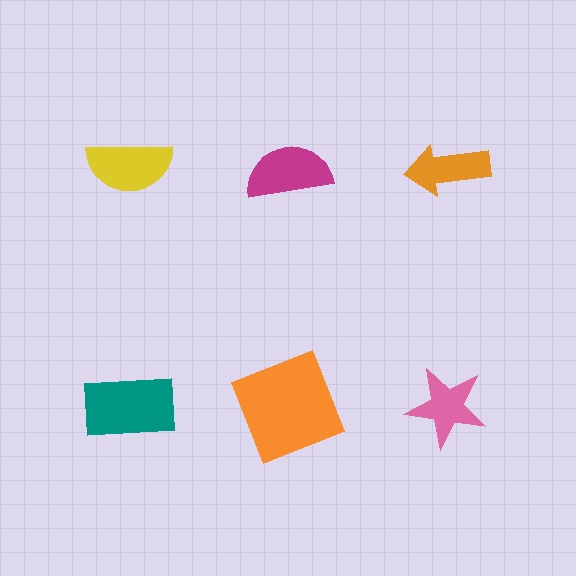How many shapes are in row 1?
3 shapes.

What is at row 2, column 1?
A teal rectangle.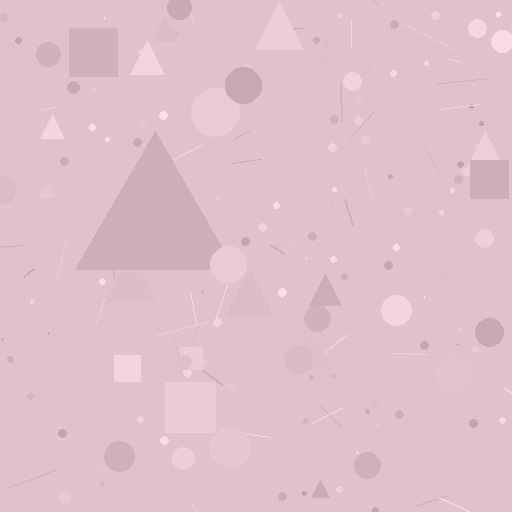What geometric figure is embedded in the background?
A triangle is embedded in the background.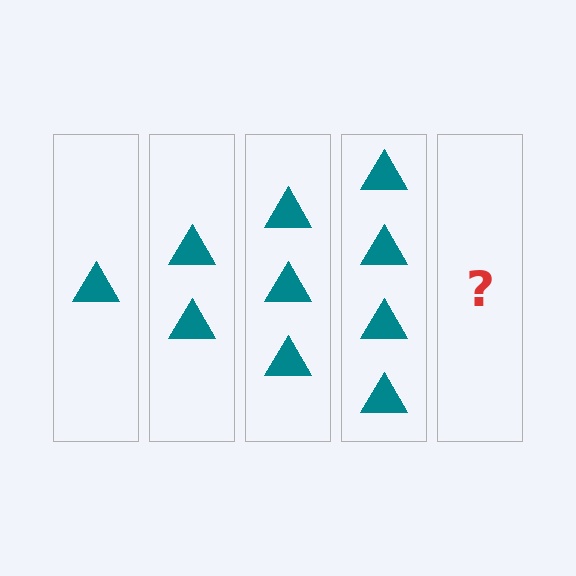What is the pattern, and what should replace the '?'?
The pattern is that each step adds one more triangle. The '?' should be 5 triangles.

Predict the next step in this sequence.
The next step is 5 triangles.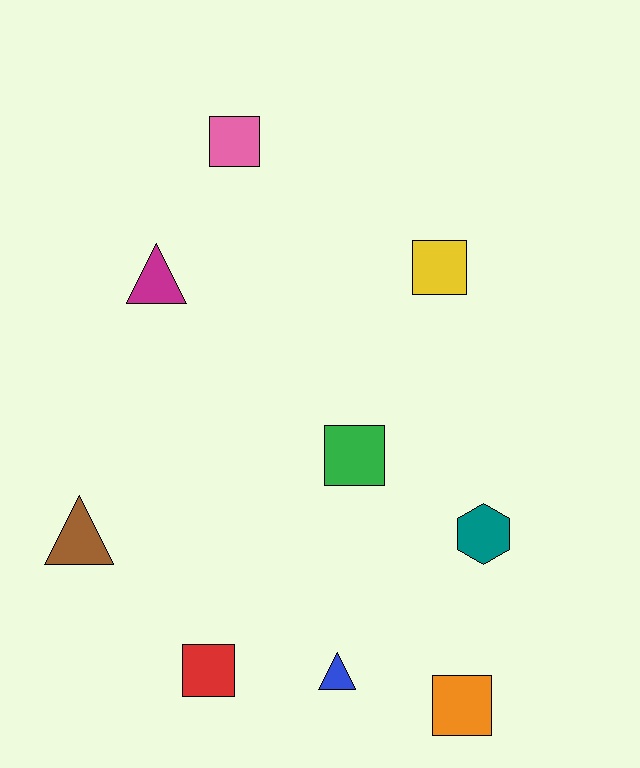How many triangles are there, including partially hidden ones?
There are 3 triangles.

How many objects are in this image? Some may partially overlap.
There are 9 objects.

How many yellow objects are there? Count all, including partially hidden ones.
There is 1 yellow object.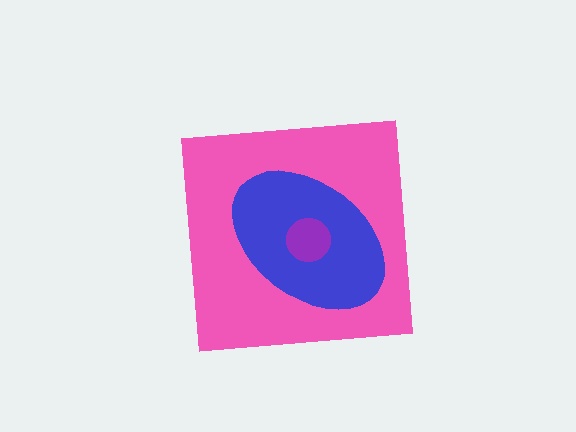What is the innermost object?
The purple circle.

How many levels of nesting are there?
3.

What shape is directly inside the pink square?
The blue ellipse.